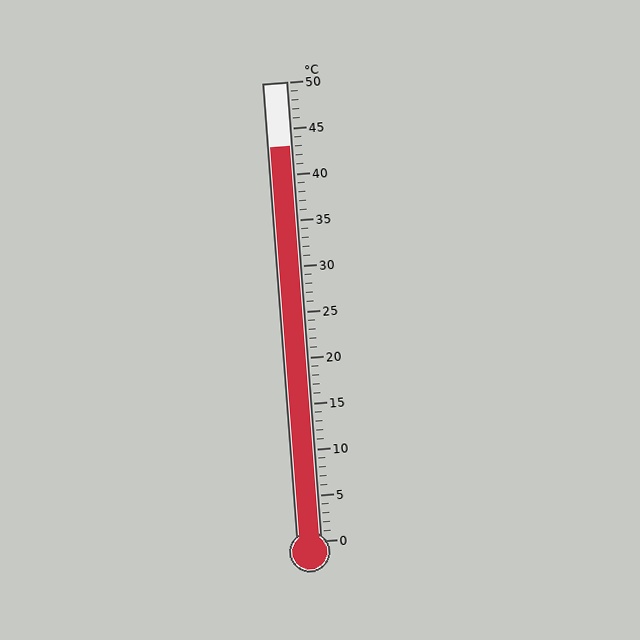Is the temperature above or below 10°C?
The temperature is above 10°C.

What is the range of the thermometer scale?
The thermometer scale ranges from 0°C to 50°C.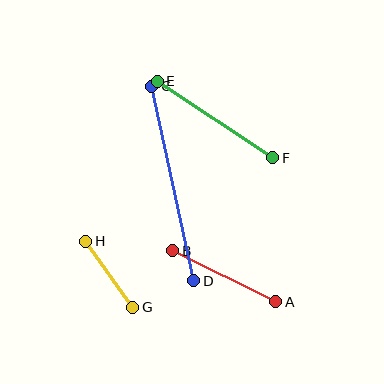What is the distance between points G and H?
The distance is approximately 81 pixels.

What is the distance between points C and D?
The distance is approximately 199 pixels.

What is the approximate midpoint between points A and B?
The midpoint is at approximately (224, 276) pixels.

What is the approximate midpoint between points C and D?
The midpoint is at approximately (173, 184) pixels.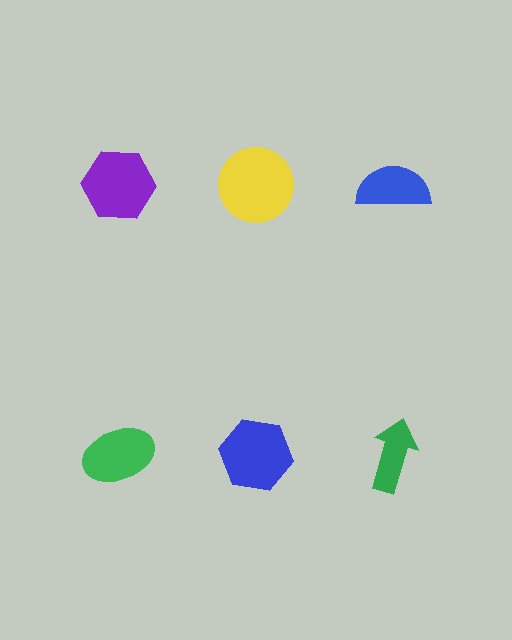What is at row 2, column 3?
A green arrow.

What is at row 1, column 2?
A yellow circle.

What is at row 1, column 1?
A purple hexagon.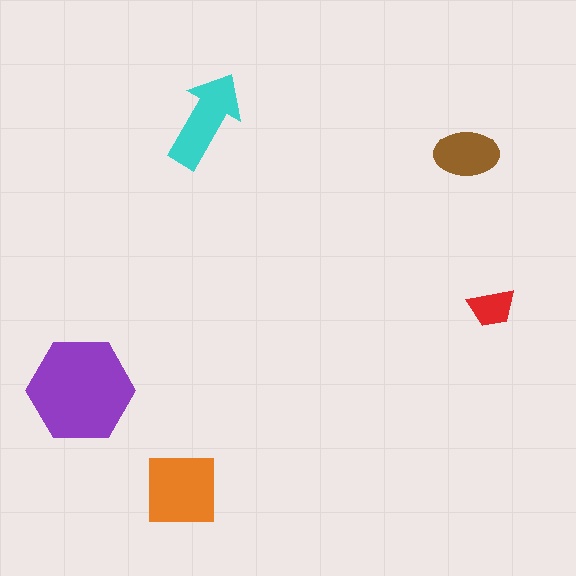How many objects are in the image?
There are 5 objects in the image.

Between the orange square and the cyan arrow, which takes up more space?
The orange square.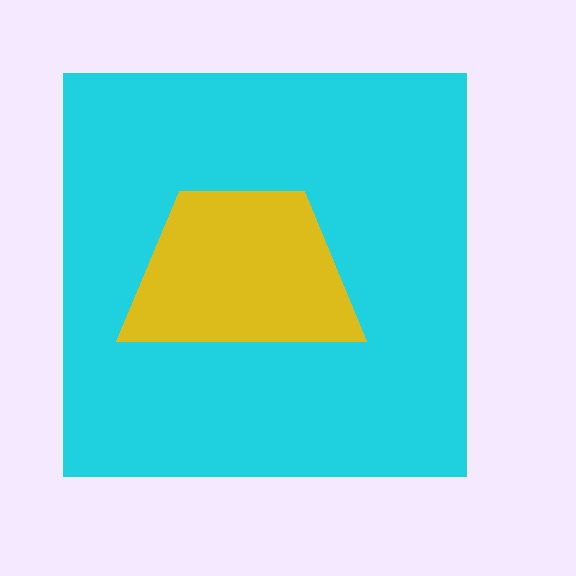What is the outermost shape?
The cyan square.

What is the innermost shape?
The yellow trapezoid.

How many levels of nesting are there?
2.